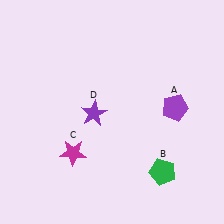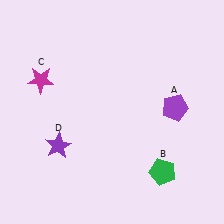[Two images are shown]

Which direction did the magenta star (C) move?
The magenta star (C) moved up.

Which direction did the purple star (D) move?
The purple star (D) moved left.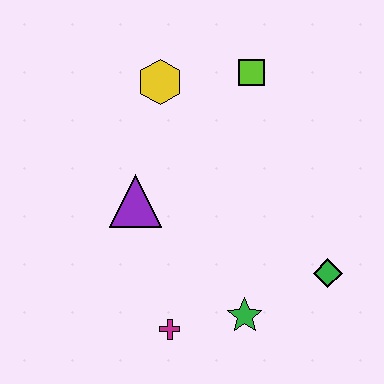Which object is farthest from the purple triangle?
The green diamond is farthest from the purple triangle.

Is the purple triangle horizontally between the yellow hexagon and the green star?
No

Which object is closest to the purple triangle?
The yellow hexagon is closest to the purple triangle.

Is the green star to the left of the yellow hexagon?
No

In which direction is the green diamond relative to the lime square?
The green diamond is below the lime square.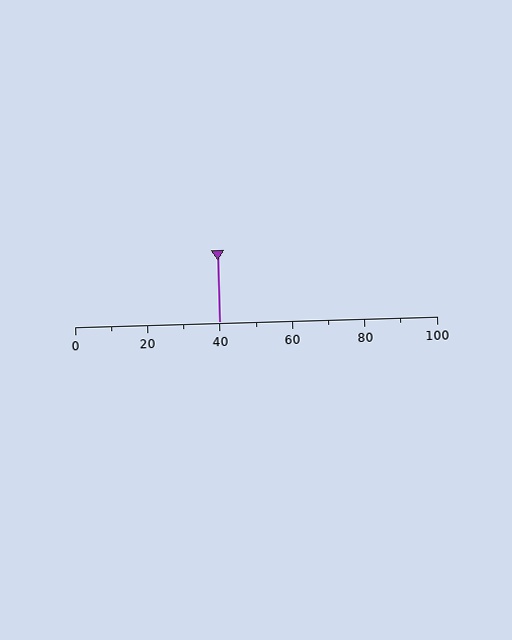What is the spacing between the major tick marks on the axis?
The major ticks are spaced 20 apart.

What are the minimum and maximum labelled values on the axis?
The axis runs from 0 to 100.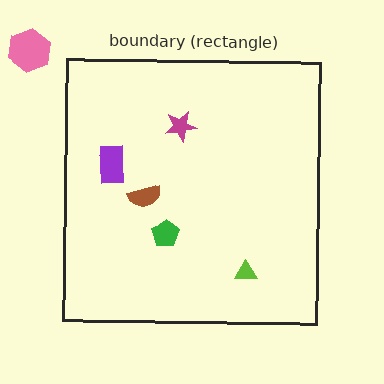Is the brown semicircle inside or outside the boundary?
Inside.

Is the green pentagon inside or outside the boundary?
Inside.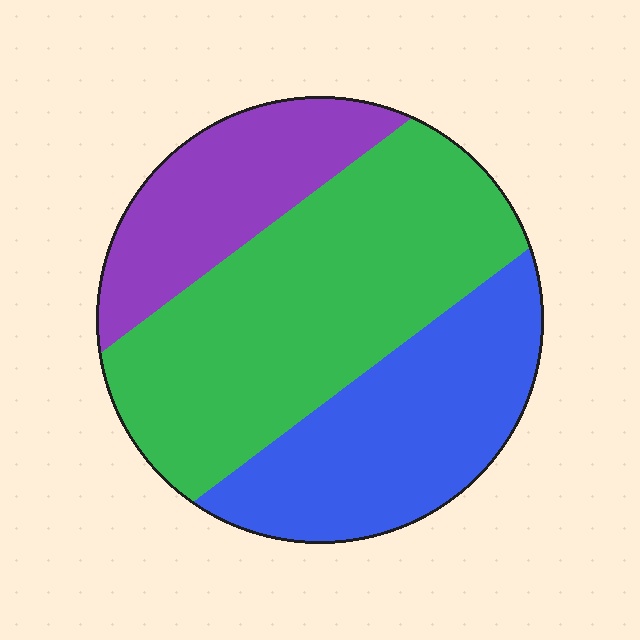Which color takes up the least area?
Purple, at roughly 20%.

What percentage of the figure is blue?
Blue covers 31% of the figure.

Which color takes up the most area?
Green, at roughly 50%.